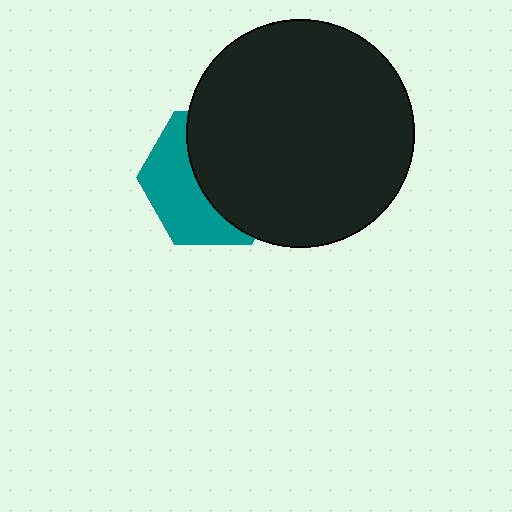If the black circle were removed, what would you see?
You would see the complete teal hexagon.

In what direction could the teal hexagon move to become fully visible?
The teal hexagon could move left. That would shift it out from behind the black circle entirely.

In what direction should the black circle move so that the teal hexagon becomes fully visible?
The black circle should move right. That is the shortest direction to clear the overlap and leave the teal hexagon fully visible.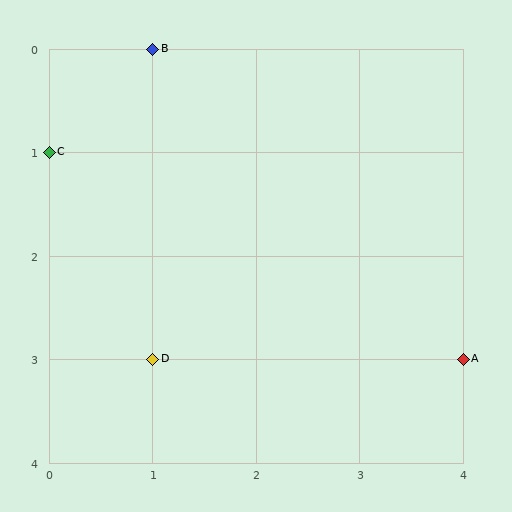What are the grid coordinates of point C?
Point C is at grid coordinates (0, 1).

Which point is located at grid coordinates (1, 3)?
Point D is at (1, 3).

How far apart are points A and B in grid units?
Points A and B are 3 columns and 3 rows apart (about 4.2 grid units diagonally).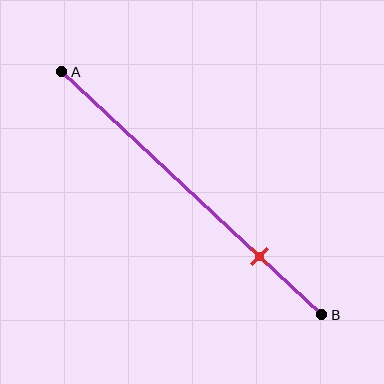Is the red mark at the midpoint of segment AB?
No, the mark is at about 75% from A, not at the 50% midpoint.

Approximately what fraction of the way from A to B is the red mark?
The red mark is approximately 75% of the way from A to B.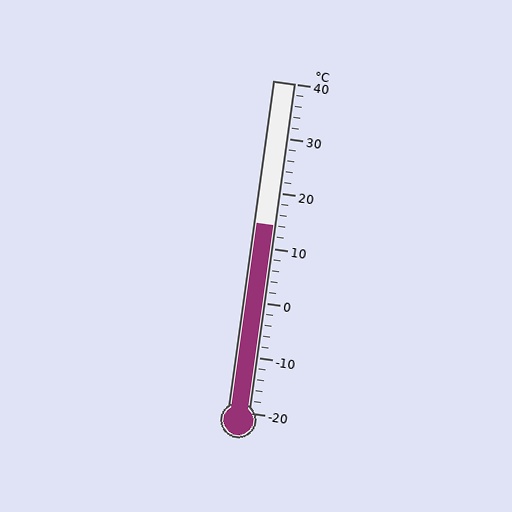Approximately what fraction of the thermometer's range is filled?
The thermometer is filled to approximately 55% of its range.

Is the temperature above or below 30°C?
The temperature is below 30°C.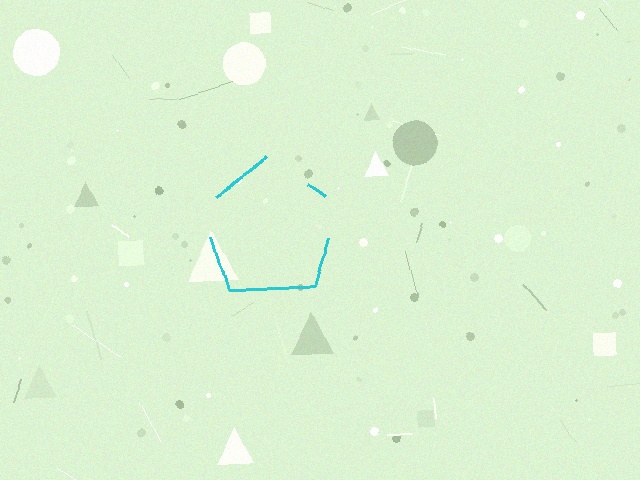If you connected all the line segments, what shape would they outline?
They would outline a pentagon.